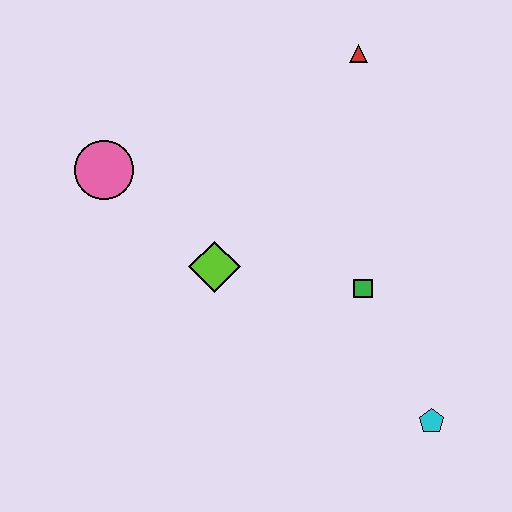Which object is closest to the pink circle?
The lime diamond is closest to the pink circle.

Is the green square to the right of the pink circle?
Yes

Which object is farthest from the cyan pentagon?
The pink circle is farthest from the cyan pentagon.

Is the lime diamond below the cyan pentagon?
No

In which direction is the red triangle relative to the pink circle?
The red triangle is to the right of the pink circle.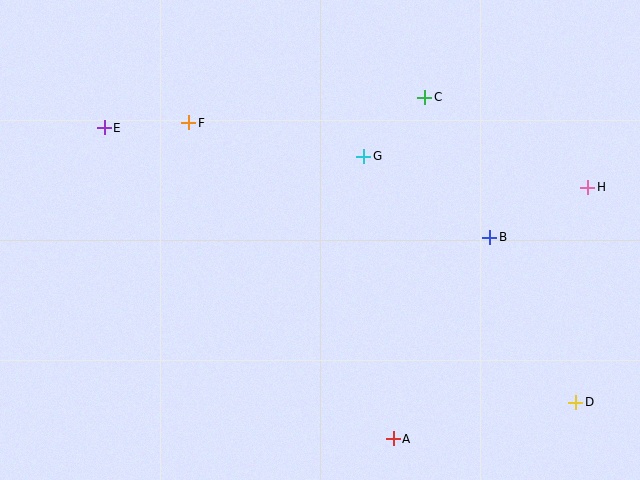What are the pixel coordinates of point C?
Point C is at (425, 97).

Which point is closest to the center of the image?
Point G at (363, 156) is closest to the center.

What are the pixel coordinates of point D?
Point D is at (576, 402).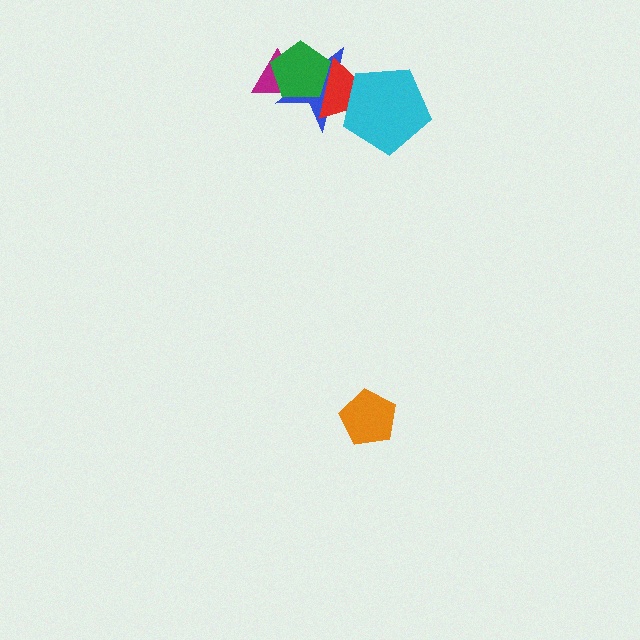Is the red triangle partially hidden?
Yes, it is partially covered by another shape.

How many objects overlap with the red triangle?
3 objects overlap with the red triangle.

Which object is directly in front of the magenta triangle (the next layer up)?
The blue star is directly in front of the magenta triangle.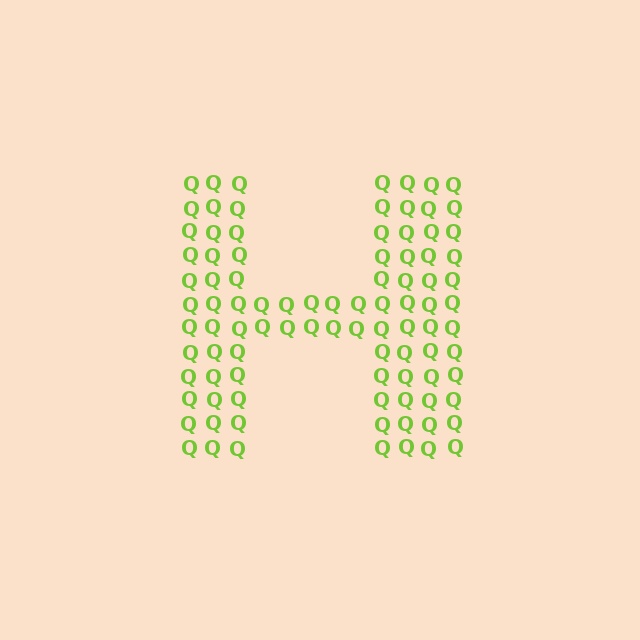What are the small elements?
The small elements are letter Q's.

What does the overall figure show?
The overall figure shows the letter H.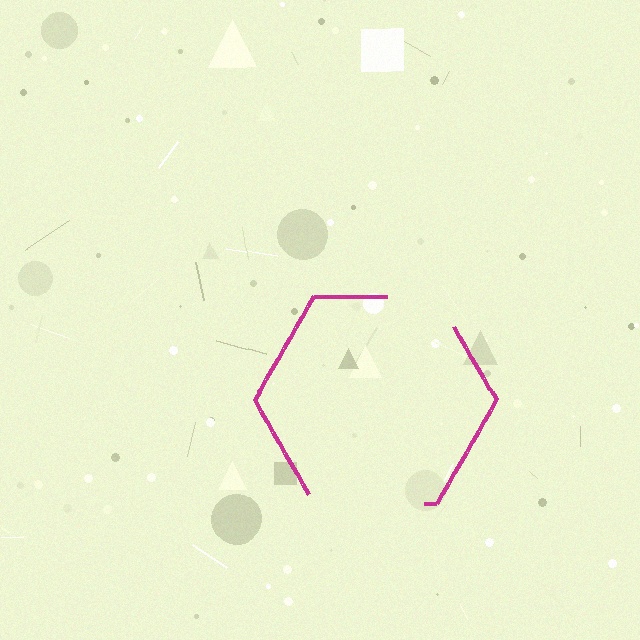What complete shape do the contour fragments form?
The contour fragments form a hexagon.